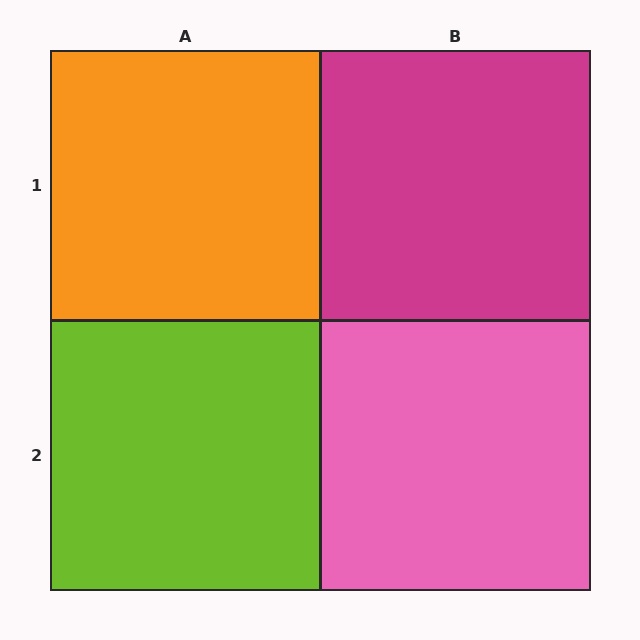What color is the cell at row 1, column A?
Orange.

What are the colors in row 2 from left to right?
Lime, pink.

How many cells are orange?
1 cell is orange.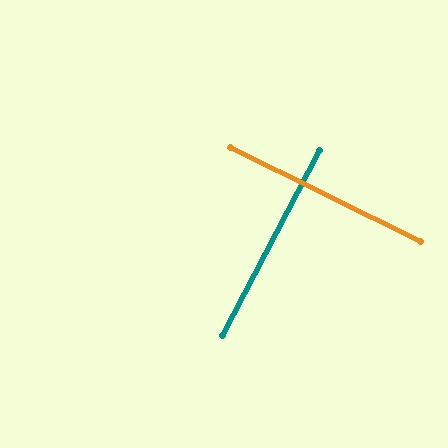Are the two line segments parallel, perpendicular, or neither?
Perpendicular — they meet at approximately 88°.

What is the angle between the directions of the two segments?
Approximately 88 degrees.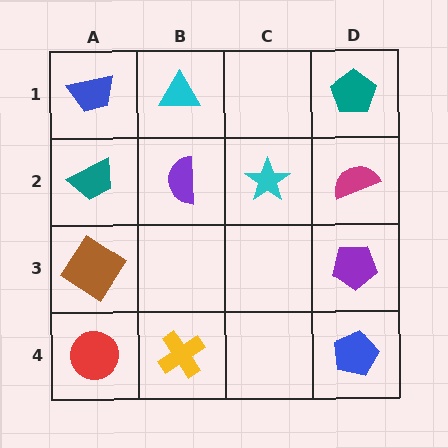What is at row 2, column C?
A cyan star.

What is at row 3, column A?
A brown diamond.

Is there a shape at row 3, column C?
No, that cell is empty.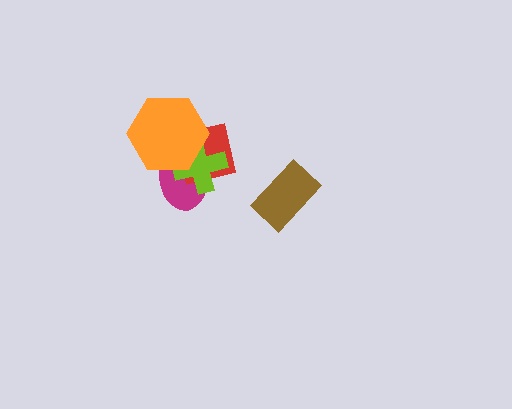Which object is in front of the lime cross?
The orange hexagon is in front of the lime cross.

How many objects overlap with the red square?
3 objects overlap with the red square.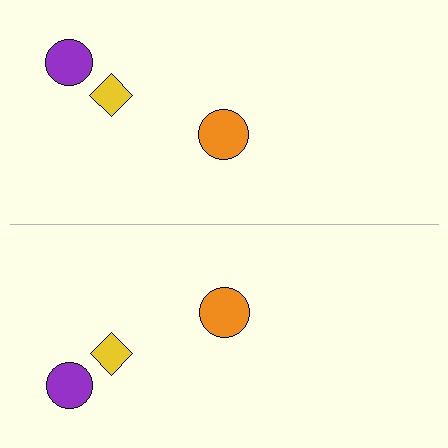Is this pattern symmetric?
Yes, this pattern has bilateral (reflection) symmetry.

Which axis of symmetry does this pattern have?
The pattern has a horizontal axis of symmetry running through the center of the image.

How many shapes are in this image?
There are 6 shapes in this image.